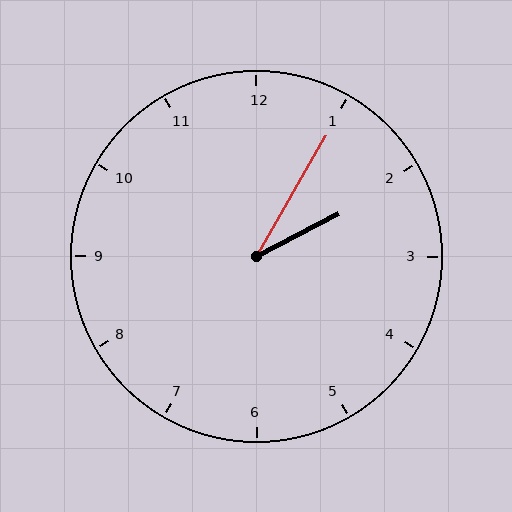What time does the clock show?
2:05.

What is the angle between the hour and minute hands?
Approximately 32 degrees.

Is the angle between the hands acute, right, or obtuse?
It is acute.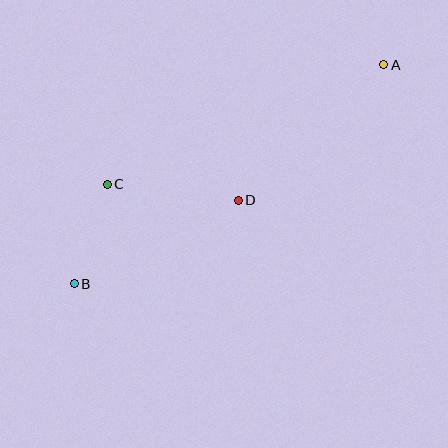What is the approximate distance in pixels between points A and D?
The distance between A and D is approximately 199 pixels.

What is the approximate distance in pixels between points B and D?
The distance between B and D is approximately 184 pixels.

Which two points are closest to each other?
Points B and C are closest to each other.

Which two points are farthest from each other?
Points A and B are farthest from each other.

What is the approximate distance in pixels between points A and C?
The distance between A and C is approximately 301 pixels.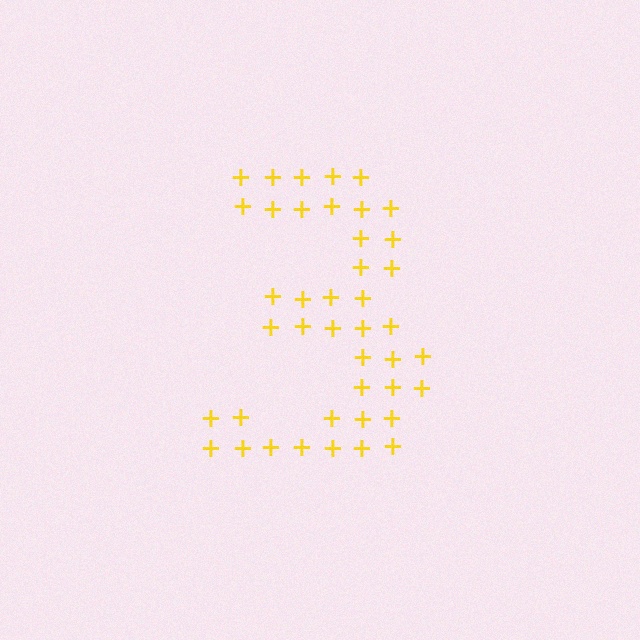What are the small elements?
The small elements are plus signs.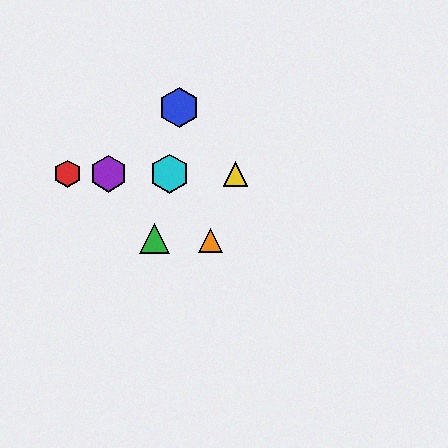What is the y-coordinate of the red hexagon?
The red hexagon is at y≈174.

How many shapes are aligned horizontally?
4 shapes (the red hexagon, the yellow triangle, the purple hexagon, the cyan hexagon) are aligned horizontally.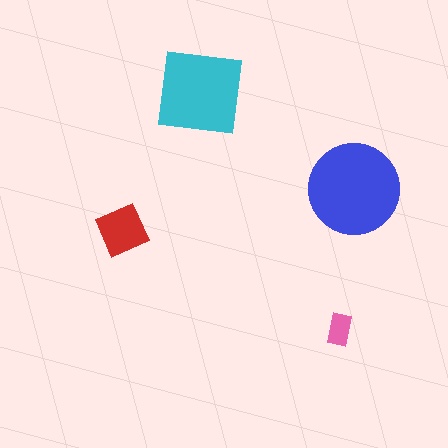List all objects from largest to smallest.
The blue circle, the cyan square, the red square, the pink rectangle.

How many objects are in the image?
There are 4 objects in the image.